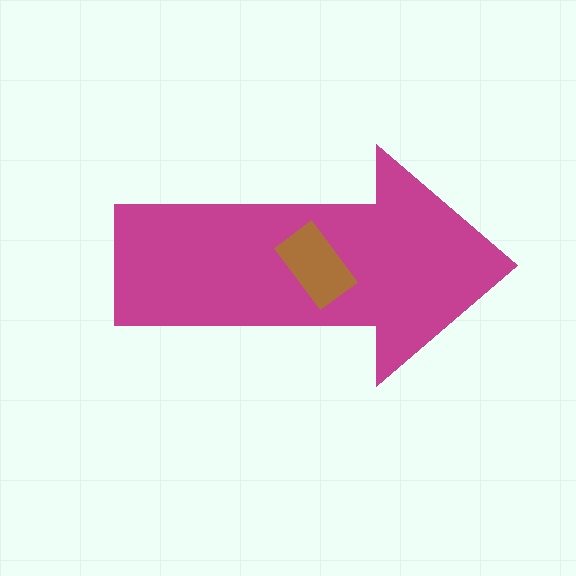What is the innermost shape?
The brown rectangle.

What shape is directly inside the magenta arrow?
The brown rectangle.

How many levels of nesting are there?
2.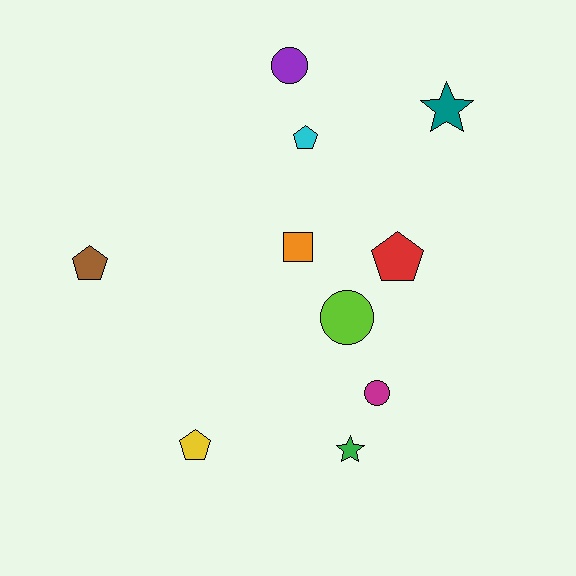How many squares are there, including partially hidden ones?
There is 1 square.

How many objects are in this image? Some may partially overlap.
There are 10 objects.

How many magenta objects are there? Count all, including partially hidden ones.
There is 1 magenta object.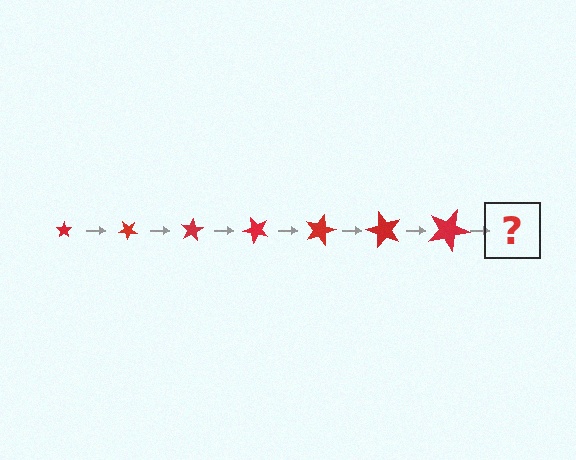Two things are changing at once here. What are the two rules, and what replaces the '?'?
The two rules are that the star grows larger each step and it rotates 40 degrees each step. The '?' should be a star, larger than the previous one and rotated 280 degrees from the start.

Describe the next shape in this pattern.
It should be a star, larger than the previous one and rotated 280 degrees from the start.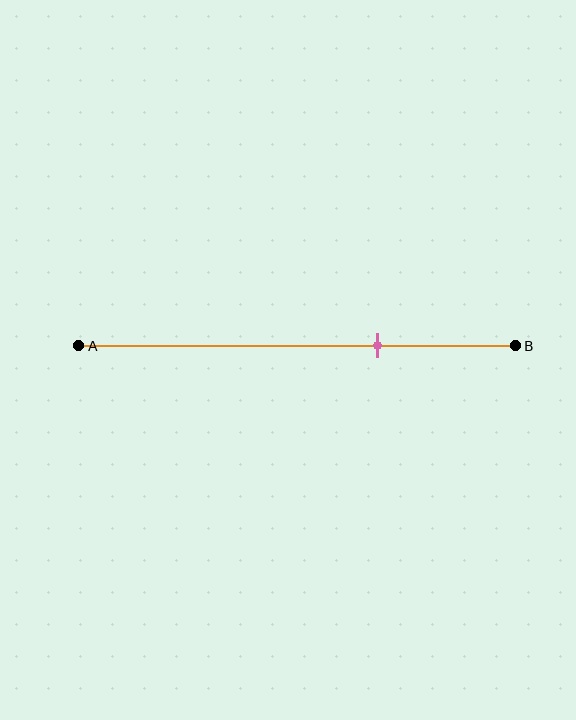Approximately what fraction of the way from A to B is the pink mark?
The pink mark is approximately 70% of the way from A to B.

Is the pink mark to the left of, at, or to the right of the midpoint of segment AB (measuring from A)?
The pink mark is to the right of the midpoint of segment AB.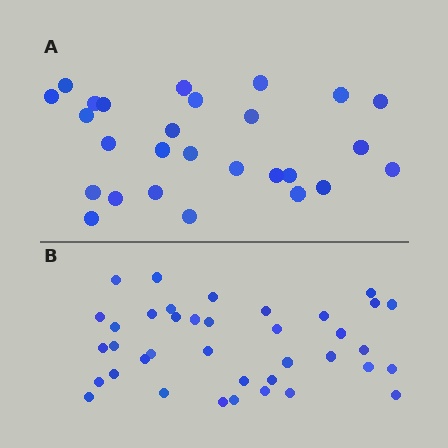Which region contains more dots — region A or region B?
Region B (the bottom region) has more dots.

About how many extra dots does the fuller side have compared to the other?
Region B has roughly 12 or so more dots than region A.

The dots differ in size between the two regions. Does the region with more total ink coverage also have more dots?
No. Region A has more total ink coverage because its dots are larger, but region B actually contains more individual dots. Total area can be misleading — the number of items is what matters here.